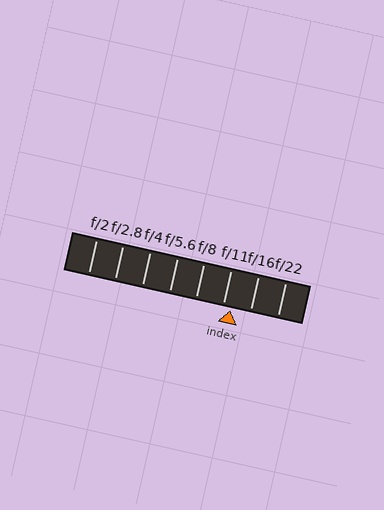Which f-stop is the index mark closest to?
The index mark is closest to f/11.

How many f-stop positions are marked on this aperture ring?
There are 8 f-stop positions marked.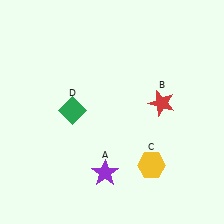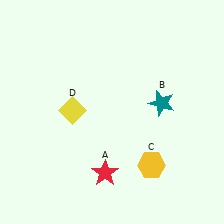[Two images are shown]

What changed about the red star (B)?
In Image 1, B is red. In Image 2, it changed to teal.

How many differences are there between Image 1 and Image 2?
There are 3 differences between the two images.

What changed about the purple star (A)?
In Image 1, A is purple. In Image 2, it changed to red.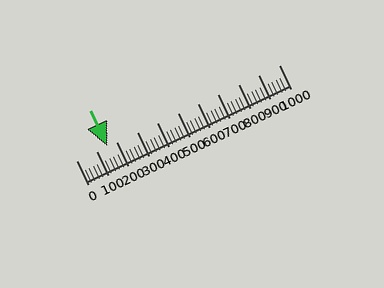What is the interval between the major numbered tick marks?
The major tick marks are spaced 100 units apart.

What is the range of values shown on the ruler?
The ruler shows values from 0 to 1000.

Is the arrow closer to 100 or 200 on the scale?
The arrow is closer to 200.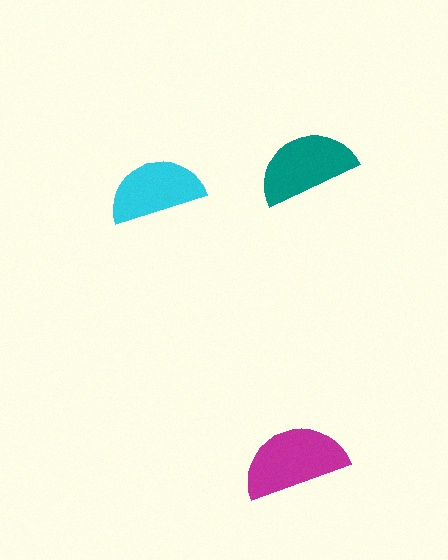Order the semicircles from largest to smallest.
the magenta one, the teal one, the cyan one.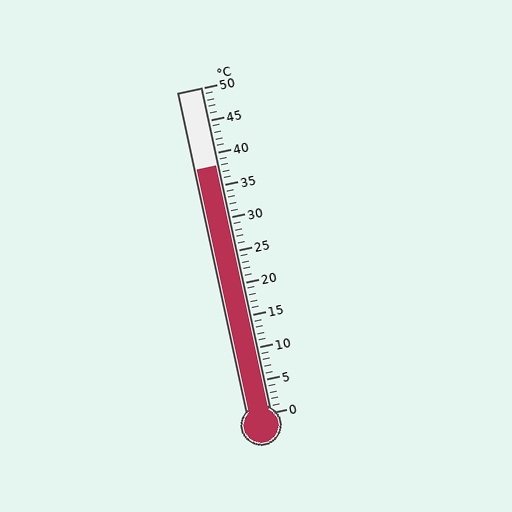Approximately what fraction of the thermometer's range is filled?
The thermometer is filled to approximately 75% of its range.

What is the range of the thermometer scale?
The thermometer scale ranges from 0°C to 50°C.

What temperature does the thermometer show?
The thermometer shows approximately 38°C.